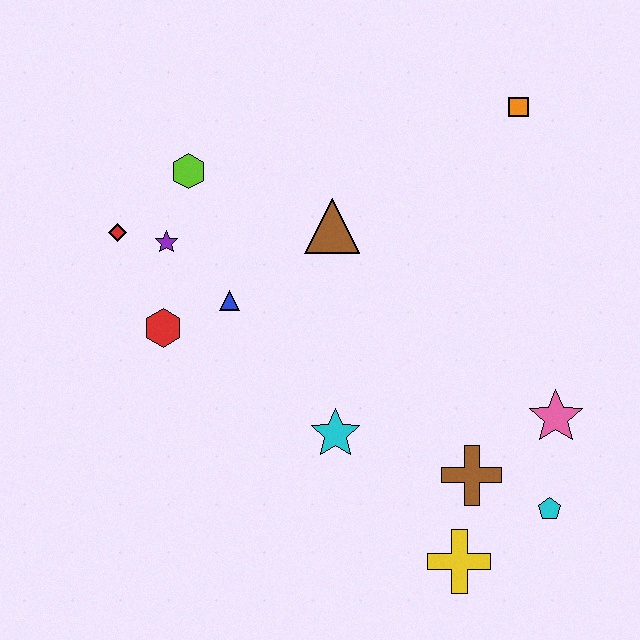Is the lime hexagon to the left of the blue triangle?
Yes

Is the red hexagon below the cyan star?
No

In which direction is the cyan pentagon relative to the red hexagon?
The cyan pentagon is to the right of the red hexagon.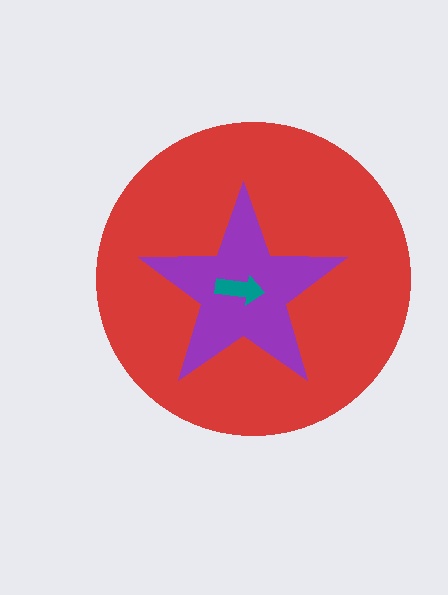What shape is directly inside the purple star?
The teal arrow.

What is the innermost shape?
The teal arrow.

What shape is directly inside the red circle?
The purple star.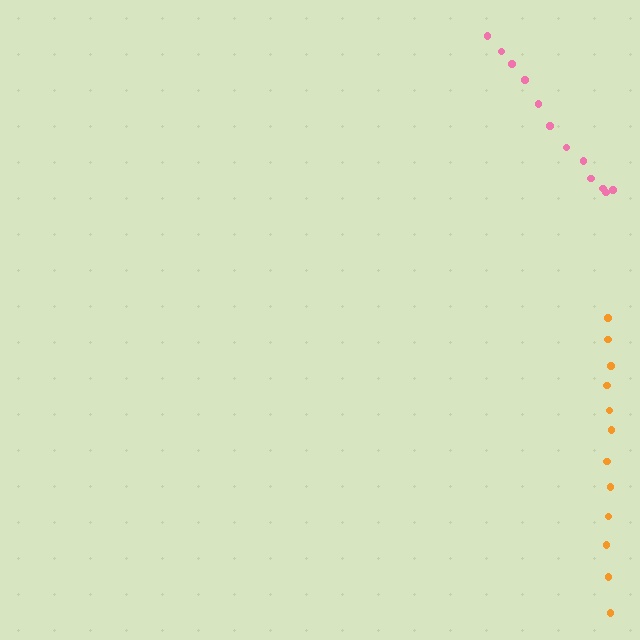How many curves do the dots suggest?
There are 2 distinct paths.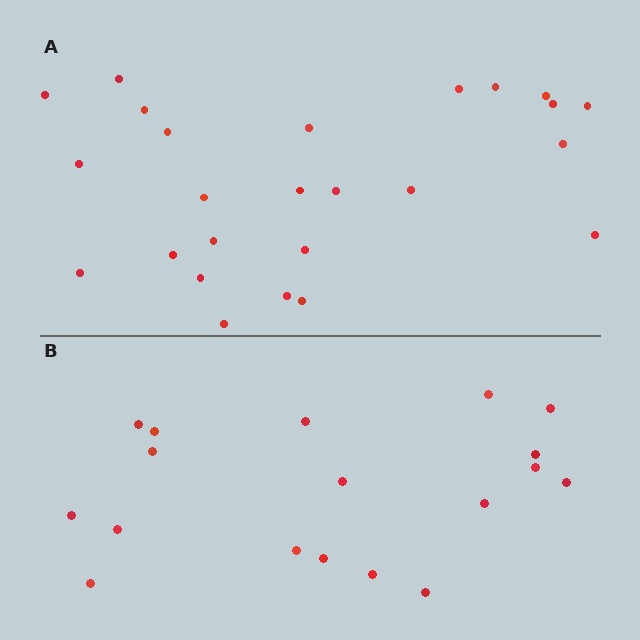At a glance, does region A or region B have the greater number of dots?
Region A (the top region) has more dots.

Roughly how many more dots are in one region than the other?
Region A has roughly 8 or so more dots than region B.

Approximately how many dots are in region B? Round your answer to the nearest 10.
About 20 dots. (The exact count is 18, which rounds to 20.)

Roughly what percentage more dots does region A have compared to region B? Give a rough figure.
About 40% more.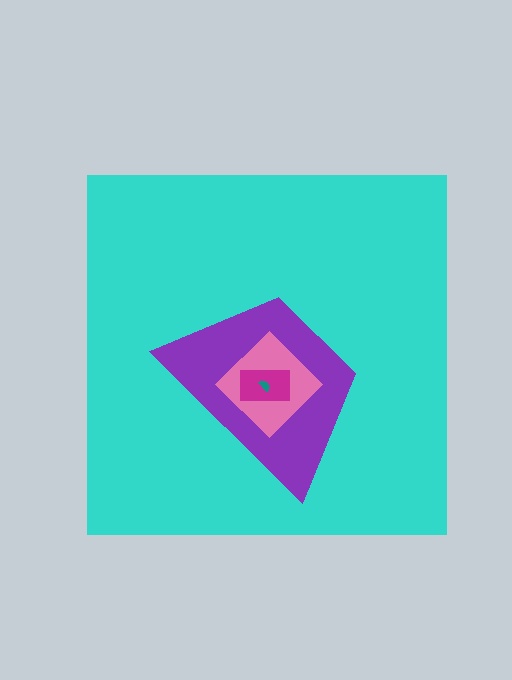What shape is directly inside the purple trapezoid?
The pink diamond.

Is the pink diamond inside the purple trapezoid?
Yes.